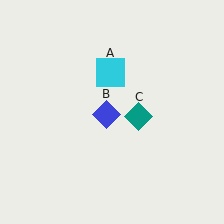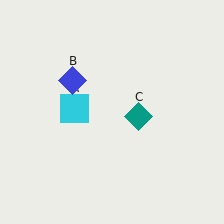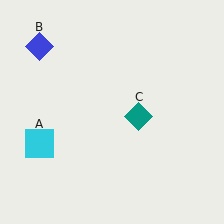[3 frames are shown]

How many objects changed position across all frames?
2 objects changed position: cyan square (object A), blue diamond (object B).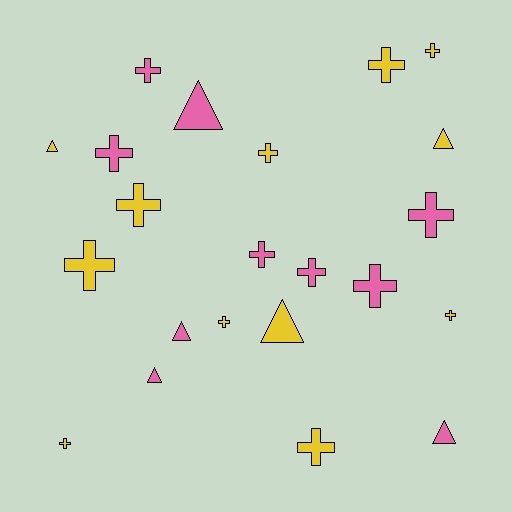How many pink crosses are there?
There are 6 pink crosses.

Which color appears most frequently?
Yellow, with 12 objects.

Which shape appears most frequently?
Cross, with 15 objects.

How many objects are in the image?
There are 22 objects.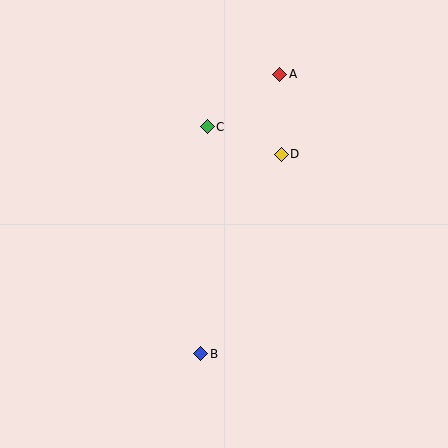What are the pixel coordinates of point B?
Point B is at (201, 354).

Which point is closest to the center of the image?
Point D at (281, 154) is closest to the center.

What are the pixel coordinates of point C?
Point C is at (207, 127).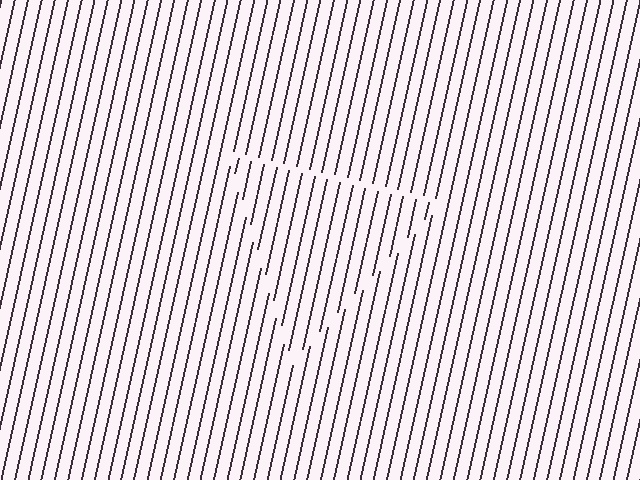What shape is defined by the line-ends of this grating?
An illusory triangle. The interior of the shape contains the same grating, shifted by half a period — the contour is defined by the phase discontinuity where line-ends from the inner and outer gratings abut.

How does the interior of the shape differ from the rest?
The interior of the shape contains the same grating, shifted by half a period — the contour is defined by the phase discontinuity where line-ends from the inner and outer gratings abut.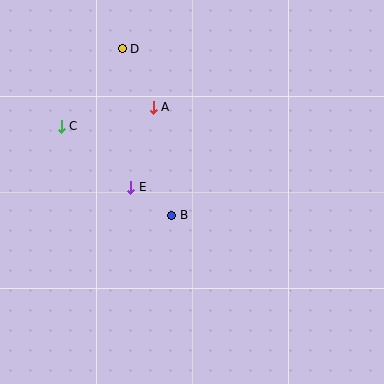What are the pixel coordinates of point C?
Point C is at (61, 126).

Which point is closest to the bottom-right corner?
Point B is closest to the bottom-right corner.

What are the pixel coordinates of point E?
Point E is at (131, 187).